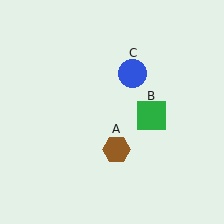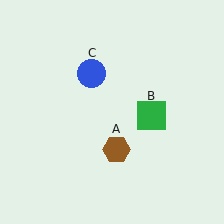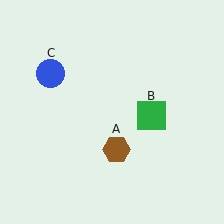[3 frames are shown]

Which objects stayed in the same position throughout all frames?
Brown hexagon (object A) and green square (object B) remained stationary.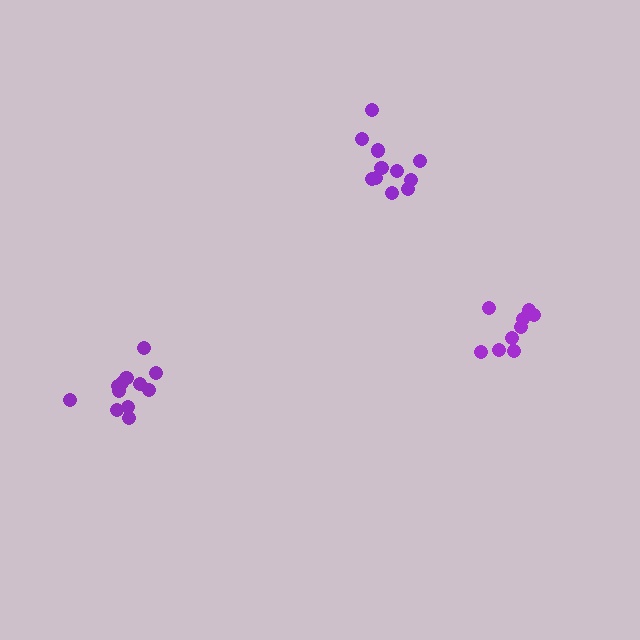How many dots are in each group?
Group 1: 11 dots, Group 2: 12 dots, Group 3: 9 dots (32 total).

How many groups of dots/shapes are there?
There are 3 groups.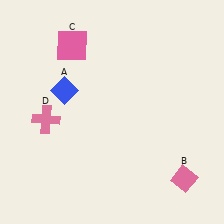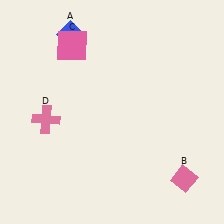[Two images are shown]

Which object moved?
The blue diamond (A) moved up.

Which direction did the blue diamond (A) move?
The blue diamond (A) moved up.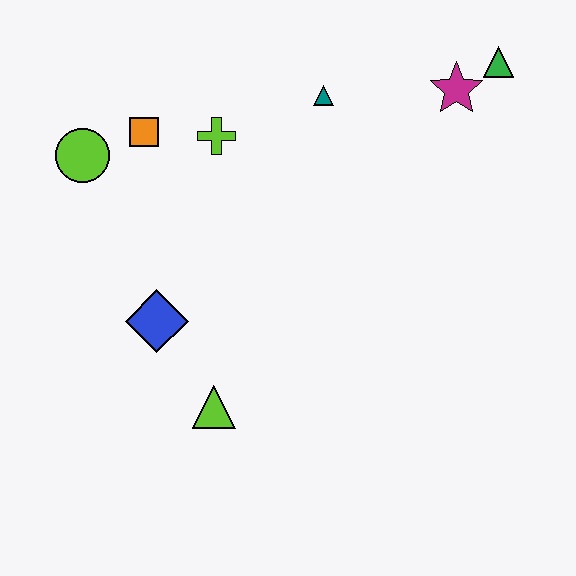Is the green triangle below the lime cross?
No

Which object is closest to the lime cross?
The orange square is closest to the lime cross.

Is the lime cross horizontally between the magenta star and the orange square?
Yes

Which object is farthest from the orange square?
The green triangle is farthest from the orange square.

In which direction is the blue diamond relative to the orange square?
The blue diamond is below the orange square.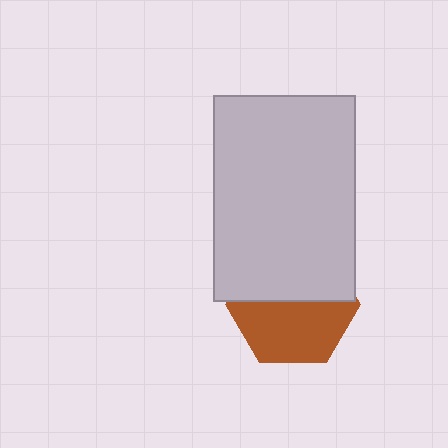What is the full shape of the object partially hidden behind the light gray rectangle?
The partially hidden object is a brown hexagon.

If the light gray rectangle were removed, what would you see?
You would see the complete brown hexagon.